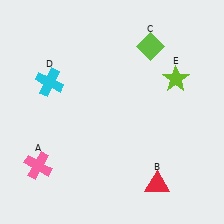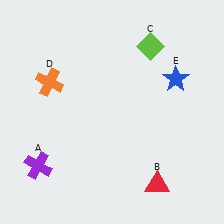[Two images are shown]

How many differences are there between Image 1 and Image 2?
There are 3 differences between the two images.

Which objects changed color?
A changed from pink to purple. D changed from cyan to orange. E changed from lime to blue.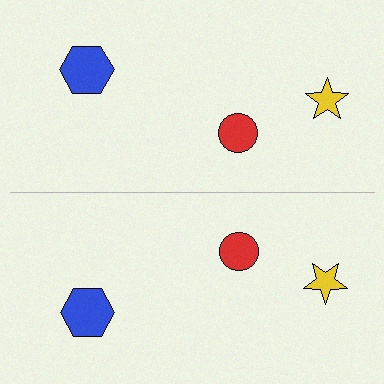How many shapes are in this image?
There are 6 shapes in this image.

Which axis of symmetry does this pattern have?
The pattern has a horizontal axis of symmetry running through the center of the image.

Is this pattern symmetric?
Yes, this pattern has bilateral (reflection) symmetry.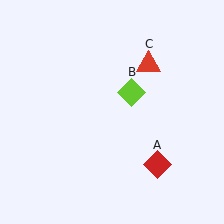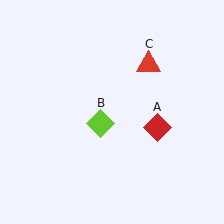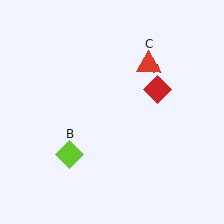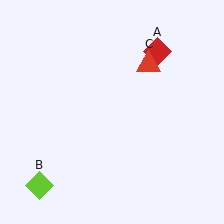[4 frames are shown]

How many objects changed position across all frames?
2 objects changed position: red diamond (object A), lime diamond (object B).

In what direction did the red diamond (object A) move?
The red diamond (object A) moved up.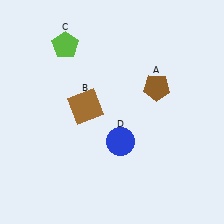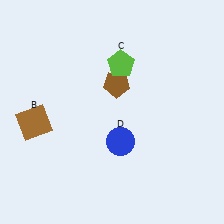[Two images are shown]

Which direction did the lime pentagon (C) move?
The lime pentagon (C) moved right.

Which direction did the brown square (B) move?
The brown square (B) moved left.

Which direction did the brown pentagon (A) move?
The brown pentagon (A) moved left.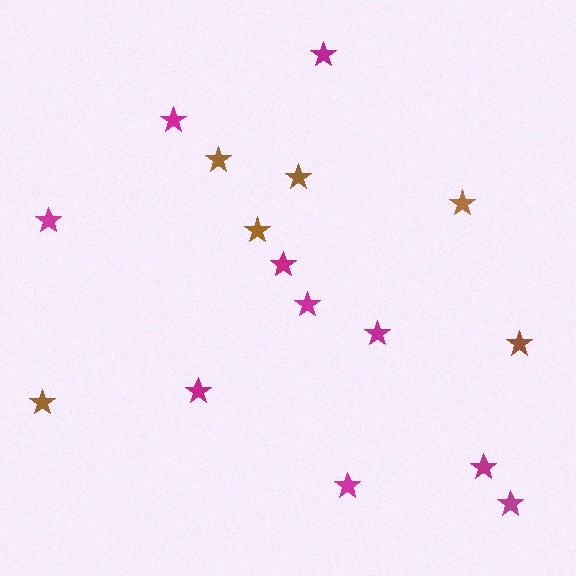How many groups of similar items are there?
There are 2 groups: one group of magenta stars (10) and one group of brown stars (6).